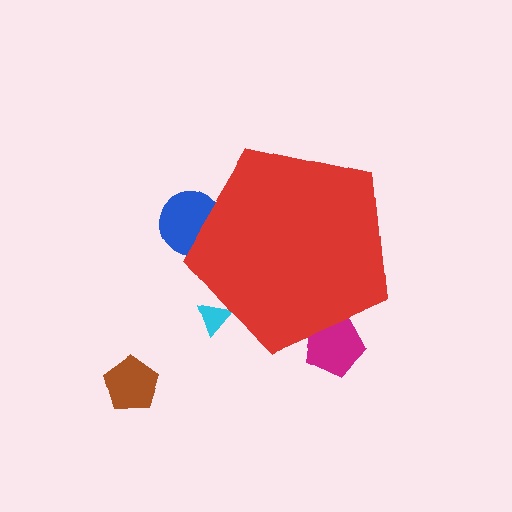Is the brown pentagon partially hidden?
No, the brown pentagon is fully visible.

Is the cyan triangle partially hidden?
Yes, the cyan triangle is partially hidden behind the red pentagon.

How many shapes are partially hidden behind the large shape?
3 shapes are partially hidden.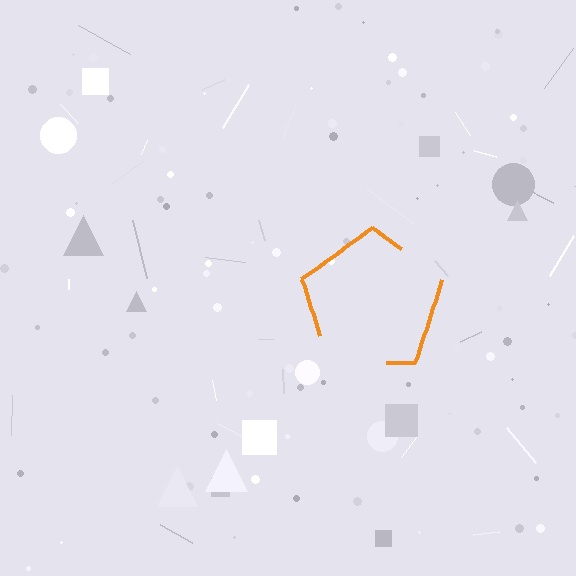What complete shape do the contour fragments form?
The contour fragments form a pentagon.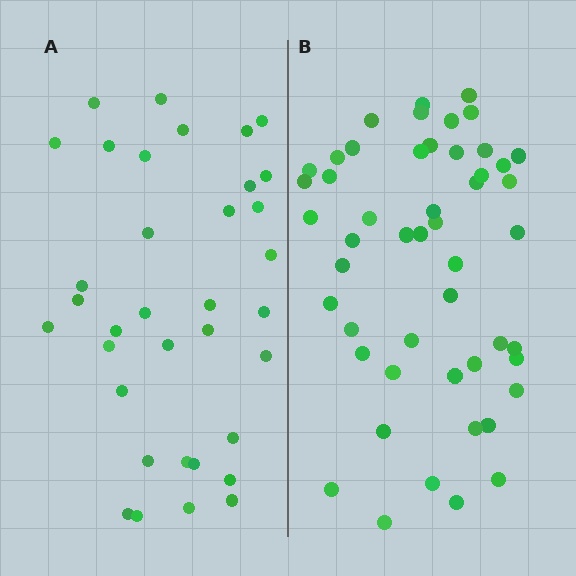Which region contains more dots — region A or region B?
Region B (the right region) has more dots.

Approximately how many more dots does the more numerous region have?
Region B has approximately 15 more dots than region A.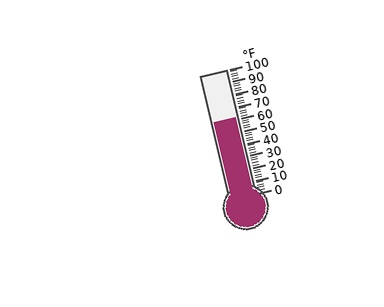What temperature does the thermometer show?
The thermometer shows approximately 62°F.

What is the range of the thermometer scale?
The thermometer scale ranges from 0°F to 100°F.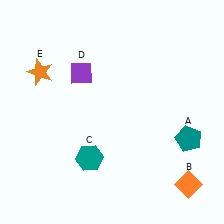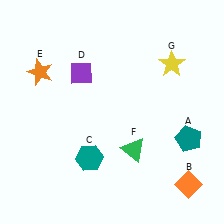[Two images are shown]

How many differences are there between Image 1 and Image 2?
There are 2 differences between the two images.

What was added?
A green triangle (F), a yellow star (G) were added in Image 2.